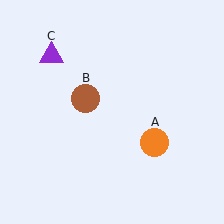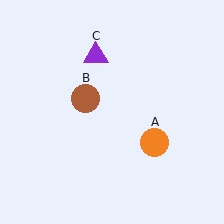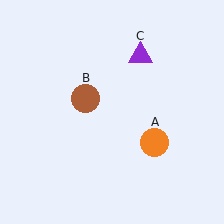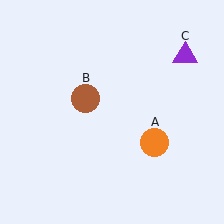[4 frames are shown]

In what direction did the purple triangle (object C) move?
The purple triangle (object C) moved right.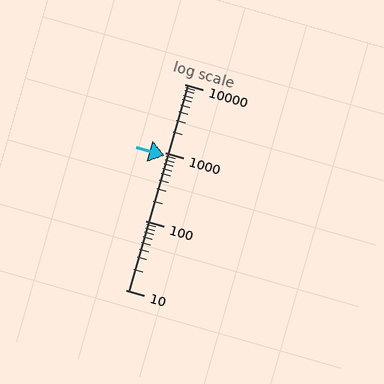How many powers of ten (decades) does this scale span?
The scale spans 3 decades, from 10 to 10000.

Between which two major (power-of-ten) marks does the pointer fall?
The pointer is between 100 and 1000.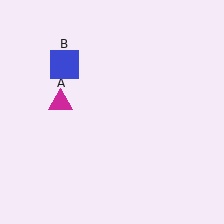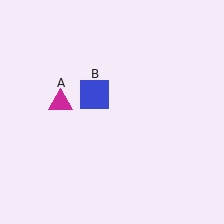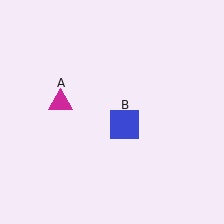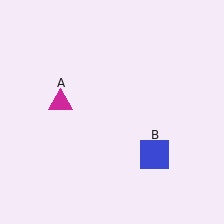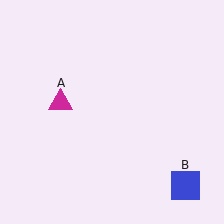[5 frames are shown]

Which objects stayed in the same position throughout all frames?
Magenta triangle (object A) remained stationary.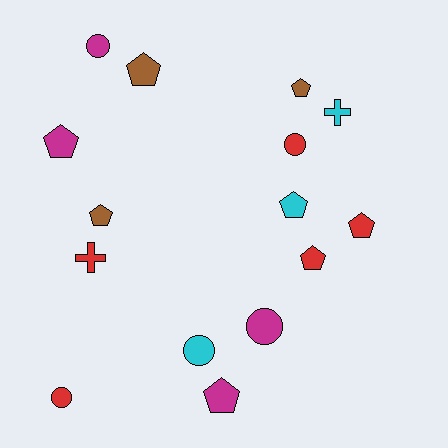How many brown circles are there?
There are no brown circles.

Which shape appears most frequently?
Pentagon, with 8 objects.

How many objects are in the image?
There are 15 objects.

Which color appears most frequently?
Red, with 5 objects.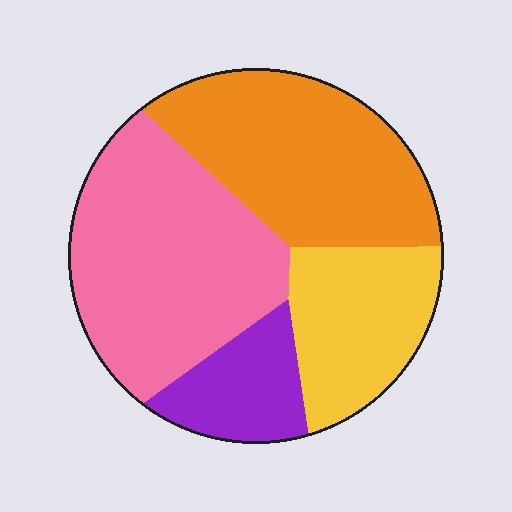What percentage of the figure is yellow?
Yellow covers roughly 20% of the figure.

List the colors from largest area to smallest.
From largest to smallest: pink, orange, yellow, purple.